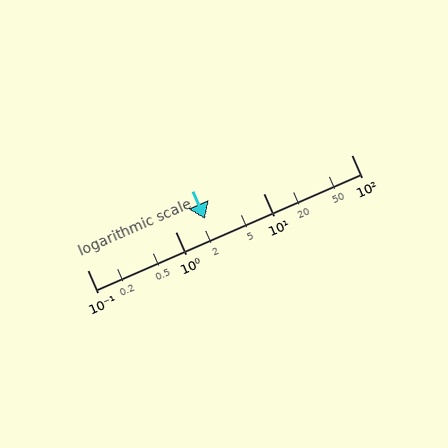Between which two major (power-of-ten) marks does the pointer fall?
The pointer is between 1 and 10.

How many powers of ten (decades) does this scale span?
The scale spans 3 decades, from 0.1 to 100.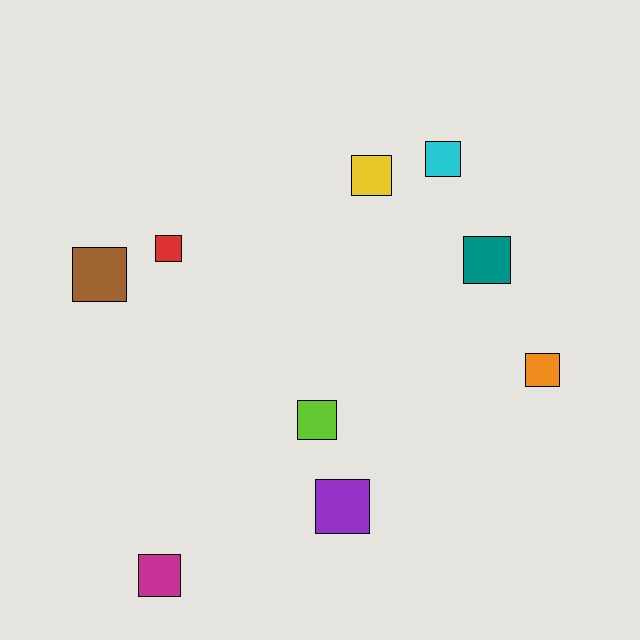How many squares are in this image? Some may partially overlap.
There are 9 squares.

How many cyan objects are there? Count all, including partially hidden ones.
There is 1 cyan object.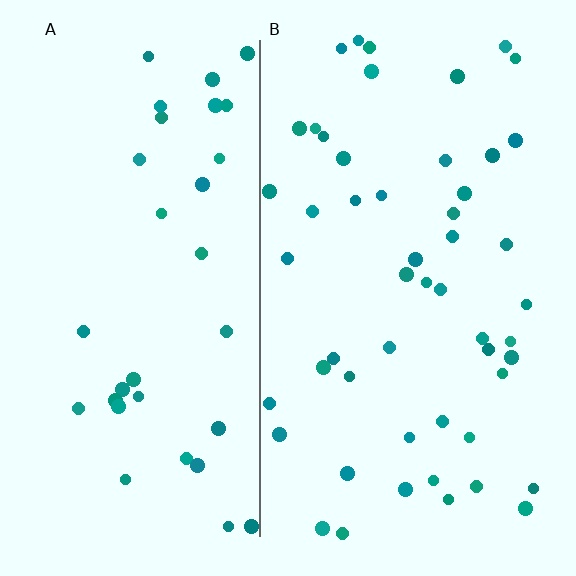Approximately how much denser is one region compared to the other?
Approximately 1.5× — region B over region A.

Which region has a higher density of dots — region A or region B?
B (the right).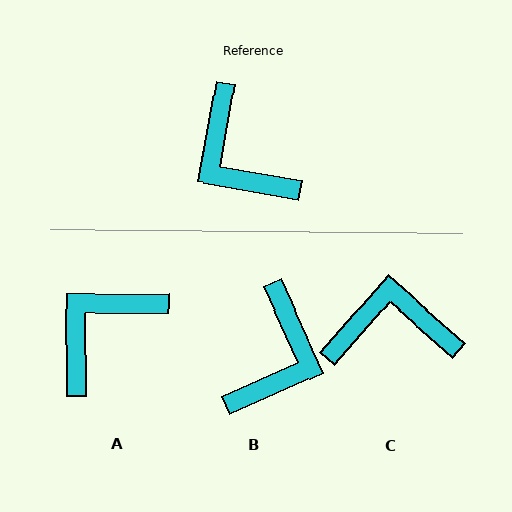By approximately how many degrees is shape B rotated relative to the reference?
Approximately 124 degrees counter-clockwise.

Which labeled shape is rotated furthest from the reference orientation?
B, about 124 degrees away.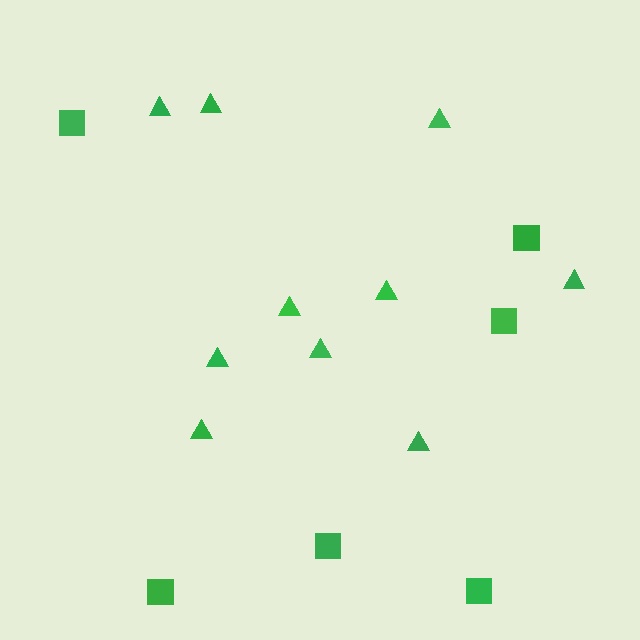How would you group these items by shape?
There are 2 groups: one group of squares (6) and one group of triangles (10).